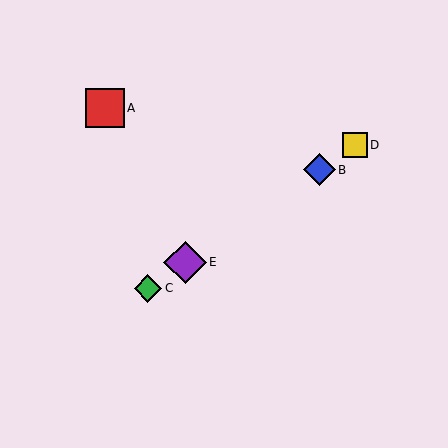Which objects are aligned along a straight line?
Objects B, C, D, E are aligned along a straight line.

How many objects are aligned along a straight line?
4 objects (B, C, D, E) are aligned along a straight line.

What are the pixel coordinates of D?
Object D is at (355, 145).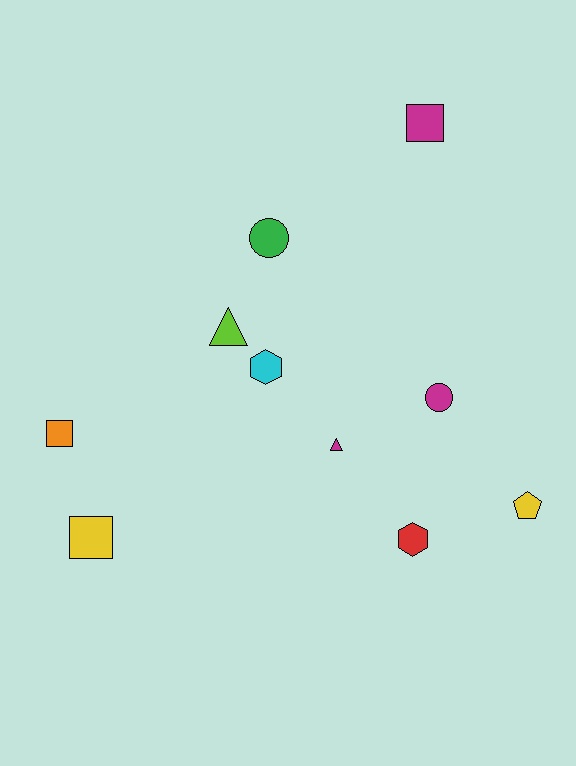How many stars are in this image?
There are no stars.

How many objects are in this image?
There are 10 objects.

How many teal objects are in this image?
There are no teal objects.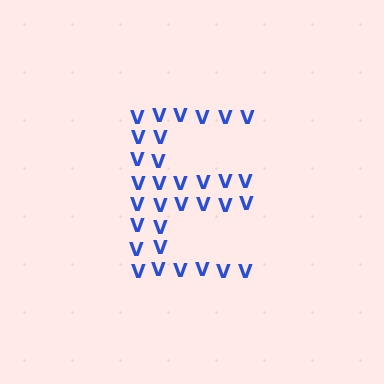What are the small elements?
The small elements are letter V's.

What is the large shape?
The large shape is the letter E.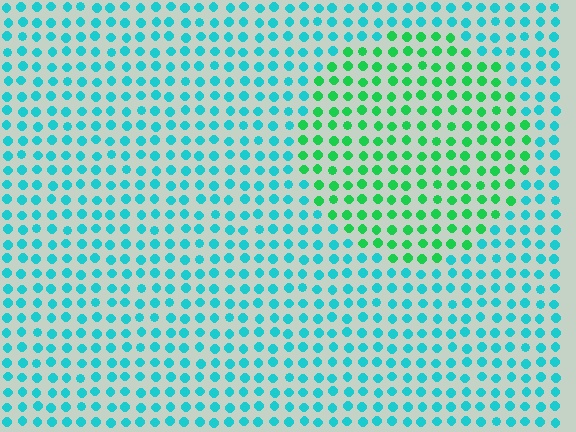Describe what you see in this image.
The image is filled with small cyan elements in a uniform arrangement. A circle-shaped region is visible where the elements are tinted to a slightly different hue, forming a subtle color boundary.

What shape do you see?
I see a circle.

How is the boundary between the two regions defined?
The boundary is defined purely by a slight shift in hue (about 45 degrees). Spacing, size, and orientation are identical on both sides.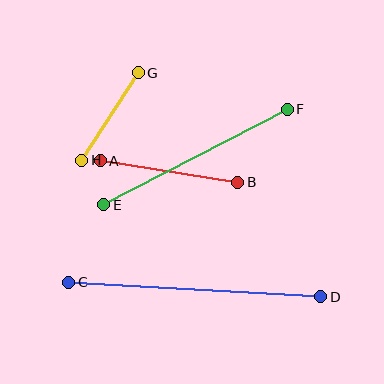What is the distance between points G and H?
The distance is approximately 104 pixels.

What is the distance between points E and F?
The distance is approximately 207 pixels.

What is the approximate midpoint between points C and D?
The midpoint is at approximately (195, 289) pixels.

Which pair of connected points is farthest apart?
Points C and D are farthest apart.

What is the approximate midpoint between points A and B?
The midpoint is at approximately (169, 172) pixels.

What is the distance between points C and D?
The distance is approximately 252 pixels.